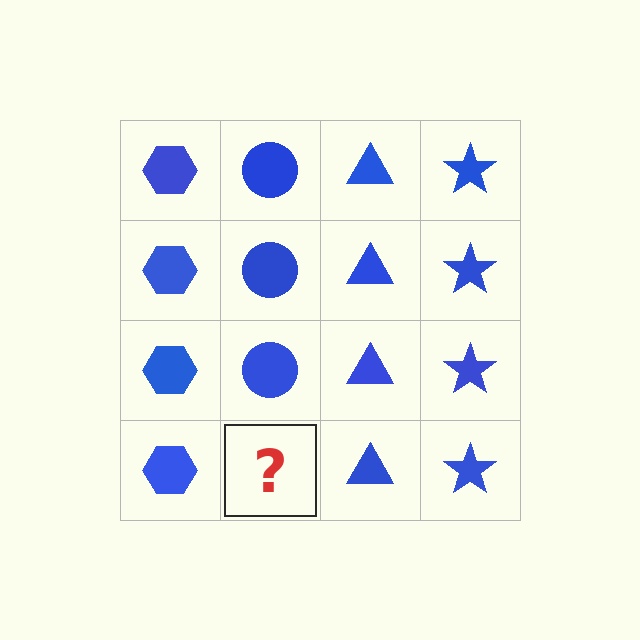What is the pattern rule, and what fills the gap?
The rule is that each column has a consistent shape. The gap should be filled with a blue circle.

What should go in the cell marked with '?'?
The missing cell should contain a blue circle.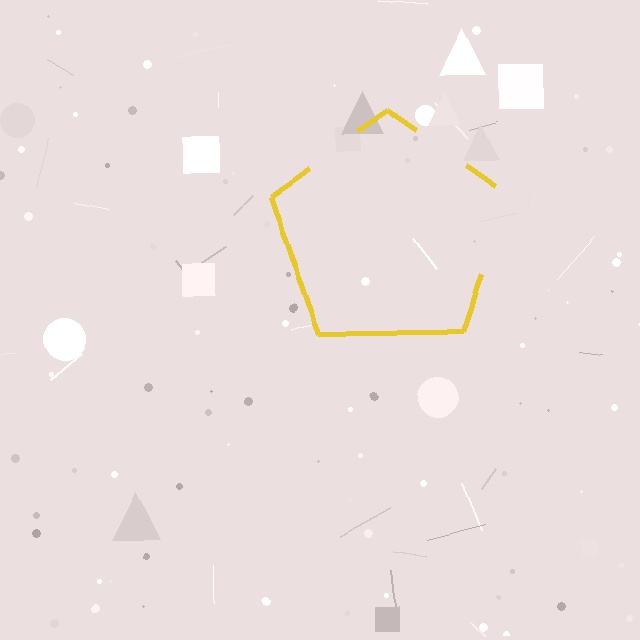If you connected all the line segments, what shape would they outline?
They would outline a pentagon.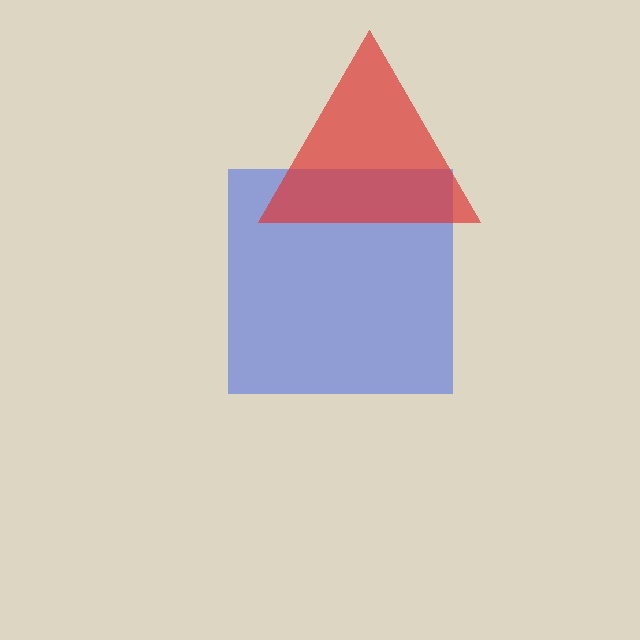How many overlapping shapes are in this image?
There are 2 overlapping shapes in the image.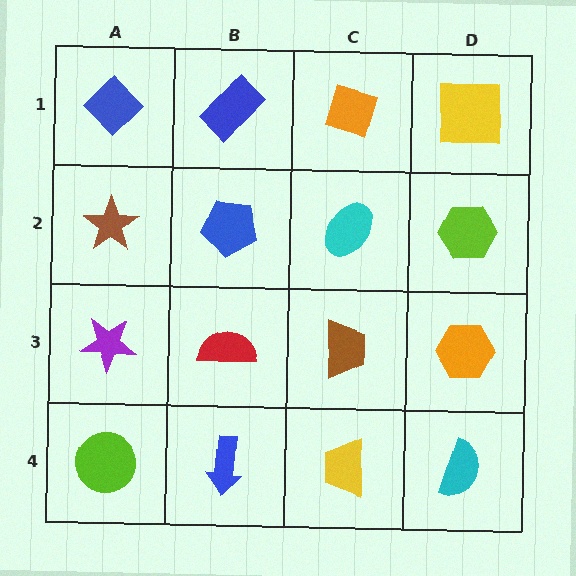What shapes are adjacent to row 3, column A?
A brown star (row 2, column A), a lime circle (row 4, column A), a red semicircle (row 3, column B).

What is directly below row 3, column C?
A yellow trapezoid.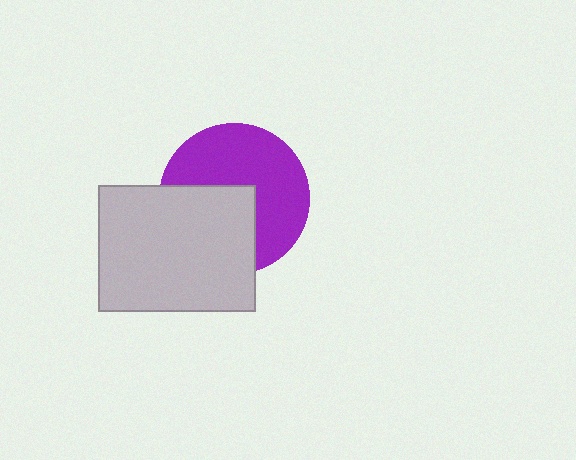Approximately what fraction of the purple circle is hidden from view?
Roughly 41% of the purple circle is hidden behind the light gray rectangle.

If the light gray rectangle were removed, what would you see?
You would see the complete purple circle.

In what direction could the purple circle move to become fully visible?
The purple circle could move toward the upper-right. That would shift it out from behind the light gray rectangle entirely.